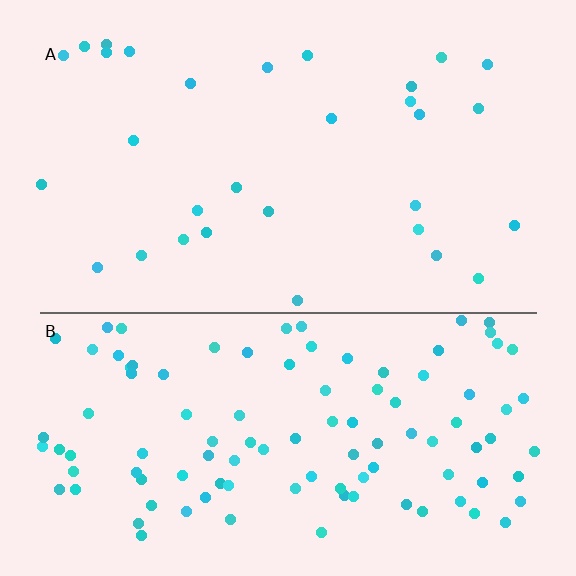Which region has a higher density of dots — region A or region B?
B (the bottom).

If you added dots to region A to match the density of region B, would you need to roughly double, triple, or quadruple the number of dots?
Approximately triple.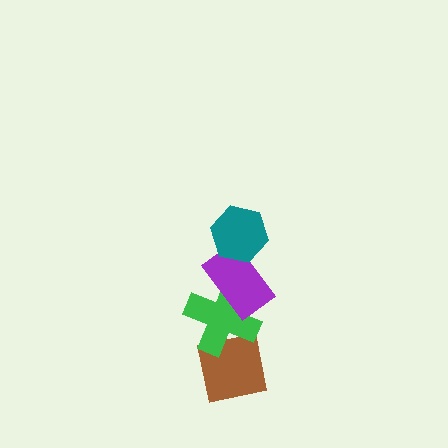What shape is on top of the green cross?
The purple rectangle is on top of the green cross.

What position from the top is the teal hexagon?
The teal hexagon is 1st from the top.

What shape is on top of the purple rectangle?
The teal hexagon is on top of the purple rectangle.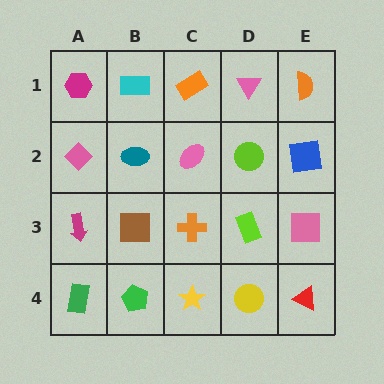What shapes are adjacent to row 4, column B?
A brown square (row 3, column B), a green rectangle (row 4, column A), a yellow star (row 4, column C).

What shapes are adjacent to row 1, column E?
A blue square (row 2, column E), a pink triangle (row 1, column D).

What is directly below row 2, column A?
A magenta arrow.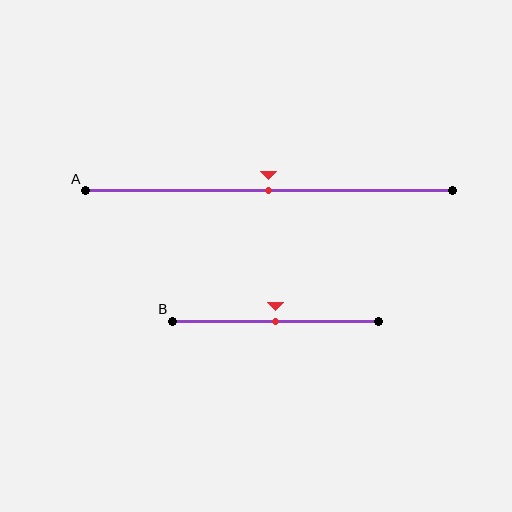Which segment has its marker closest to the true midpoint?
Segment A has its marker closest to the true midpoint.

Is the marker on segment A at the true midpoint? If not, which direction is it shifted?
Yes, the marker on segment A is at the true midpoint.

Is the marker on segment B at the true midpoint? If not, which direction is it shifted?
Yes, the marker on segment B is at the true midpoint.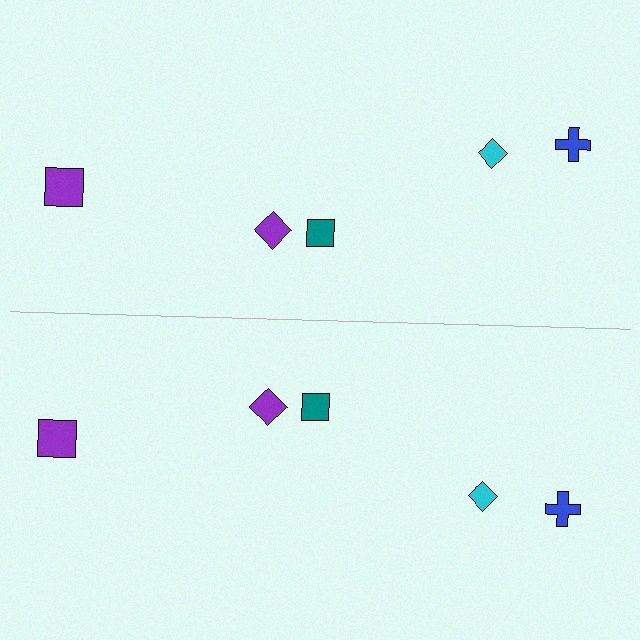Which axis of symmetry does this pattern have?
The pattern has a horizontal axis of symmetry running through the center of the image.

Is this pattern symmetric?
Yes, this pattern has bilateral (reflection) symmetry.